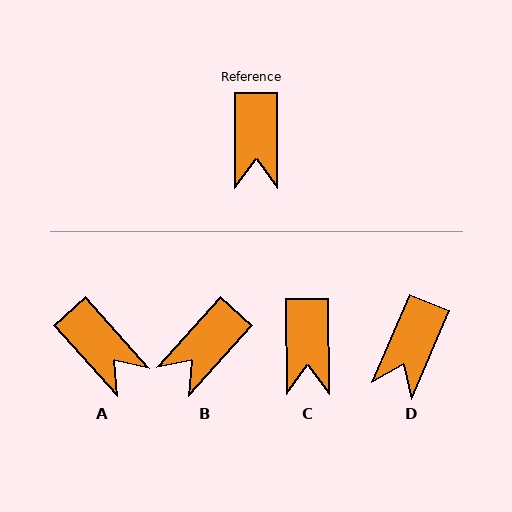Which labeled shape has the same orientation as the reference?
C.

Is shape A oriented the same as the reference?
No, it is off by about 41 degrees.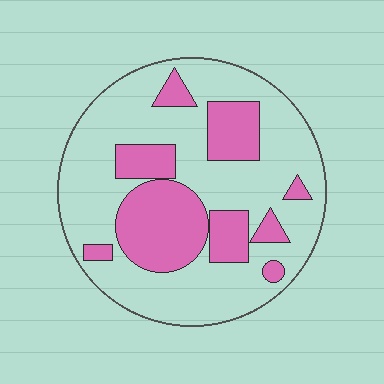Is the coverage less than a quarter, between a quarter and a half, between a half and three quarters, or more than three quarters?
Between a quarter and a half.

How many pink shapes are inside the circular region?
9.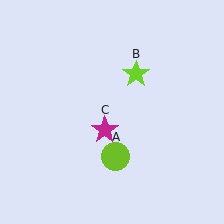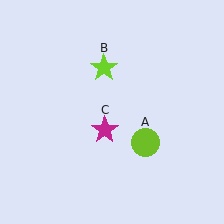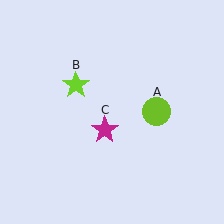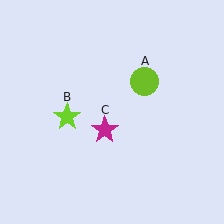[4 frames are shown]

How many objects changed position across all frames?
2 objects changed position: lime circle (object A), lime star (object B).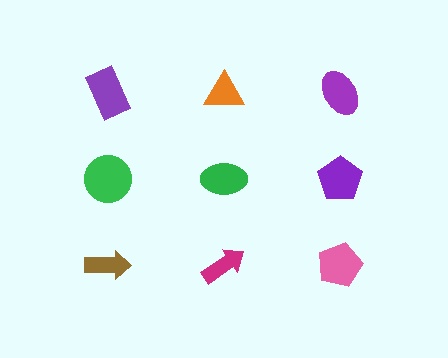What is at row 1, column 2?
An orange triangle.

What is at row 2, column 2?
A green ellipse.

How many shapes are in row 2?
3 shapes.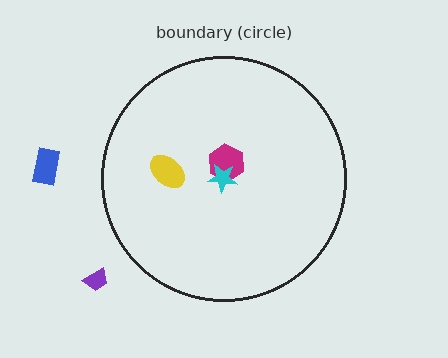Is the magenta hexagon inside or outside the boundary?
Inside.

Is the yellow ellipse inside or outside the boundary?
Inside.